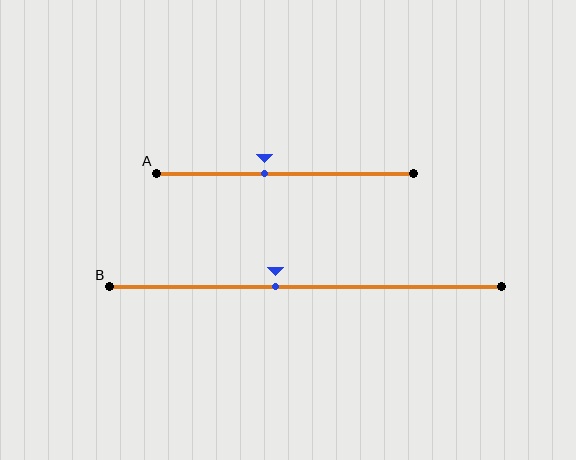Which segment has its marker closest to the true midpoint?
Segment B has its marker closest to the true midpoint.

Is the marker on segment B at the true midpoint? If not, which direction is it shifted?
No, the marker on segment B is shifted to the left by about 8% of the segment length.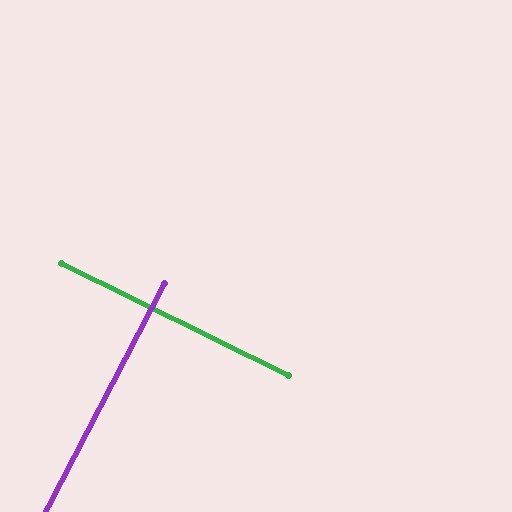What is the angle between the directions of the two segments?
Approximately 89 degrees.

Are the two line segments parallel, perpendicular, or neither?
Perpendicular — they meet at approximately 89°.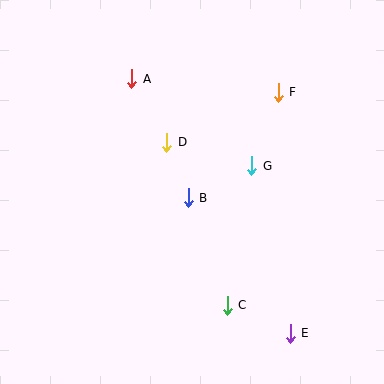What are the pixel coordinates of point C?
Point C is at (227, 305).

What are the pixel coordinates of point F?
Point F is at (278, 92).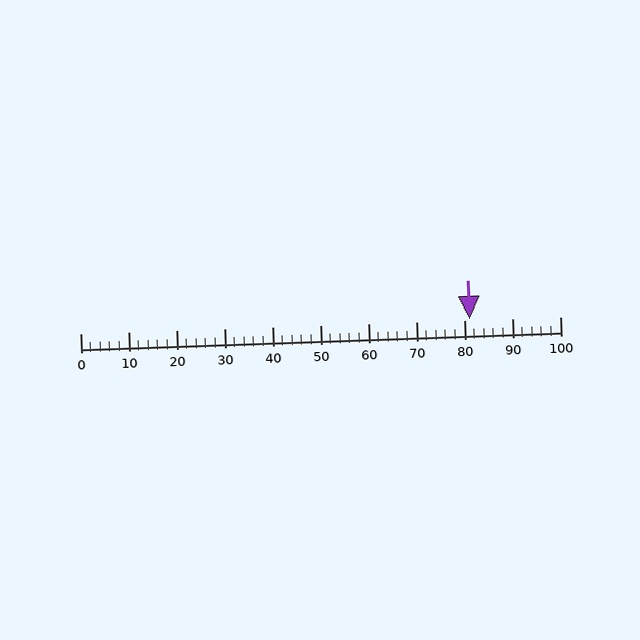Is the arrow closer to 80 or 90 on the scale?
The arrow is closer to 80.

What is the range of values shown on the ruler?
The ruler shows values from 0 to 100.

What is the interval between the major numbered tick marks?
The major tick marks are spaced 10 units apart.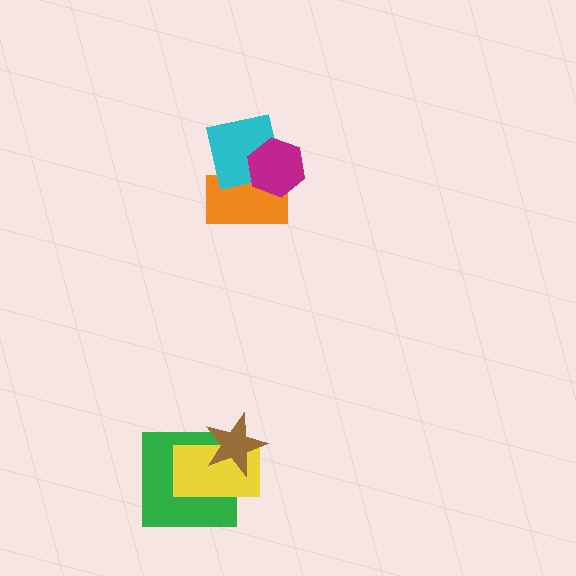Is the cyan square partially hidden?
Yes, it is partially covered by another shape.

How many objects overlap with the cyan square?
2 objects overlap with the cyan square.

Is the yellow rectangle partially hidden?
Yes, it is partially covered by another shape.